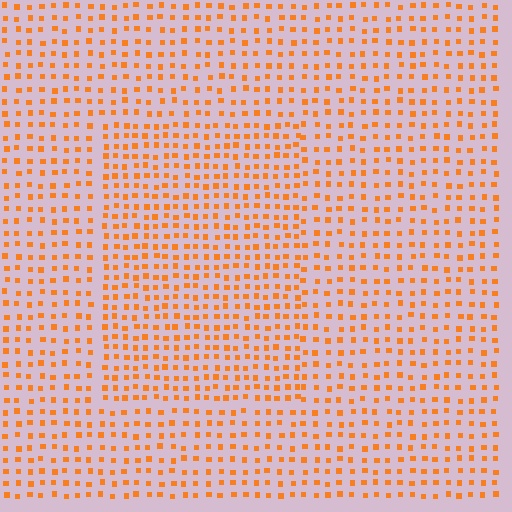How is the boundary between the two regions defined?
The boundary is defined by a change in element density (approximately 1.4x ratio). All elements are the same color, size, and shape.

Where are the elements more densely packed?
The elements are more densely packed inside the rectangle boundary.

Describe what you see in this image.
The image contains small orange elements arranged at two different densities. A rectangle-shaped region is visible where the elements are more densely packed than the surrounding area.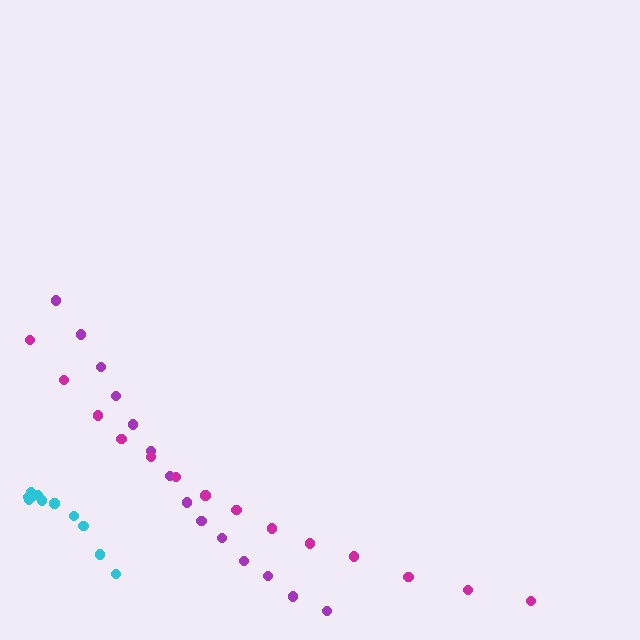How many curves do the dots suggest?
There are 3 distinct paths.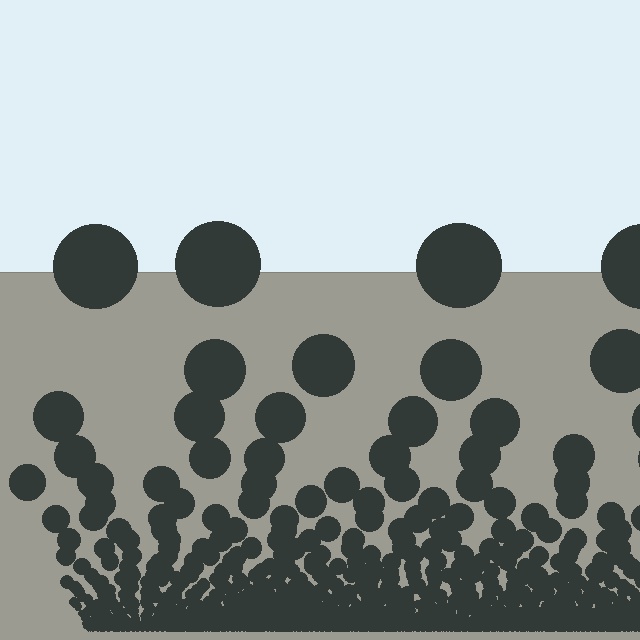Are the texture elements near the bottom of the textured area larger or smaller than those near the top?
Smaller. The gradient is inverted — elements near the bottom are smaller and denser.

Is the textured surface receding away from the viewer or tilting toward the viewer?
The surface appears to tilt toward the viewer. Texture elements get larger and sparser toward the top.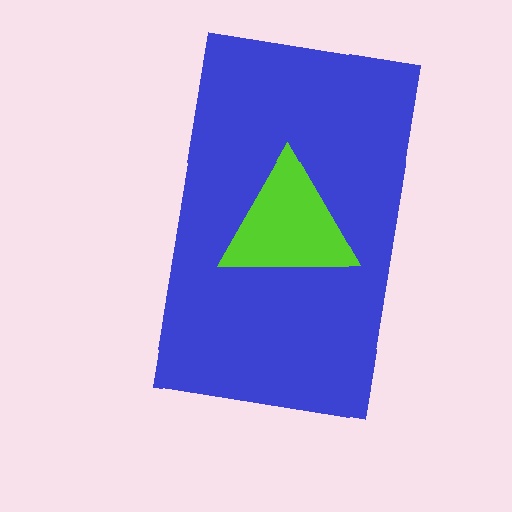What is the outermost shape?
The blue rectangle.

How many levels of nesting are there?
2.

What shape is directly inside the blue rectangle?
The lime triangle.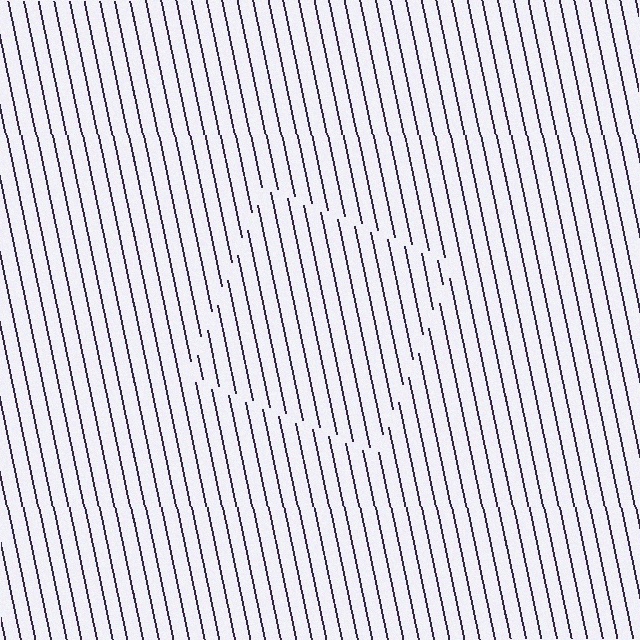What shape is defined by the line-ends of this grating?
An illusory square. The interior of the shape contains the same grating, shifted by half a period — the contour is defined by the phase discontinuity where line-ends from the inner and outer gratings abut.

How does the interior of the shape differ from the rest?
The interior of the shape contains the same grating, shifted by half a period — the contour is defined by the phase discontinuity where line-ends from the inner and outer gratings abut.